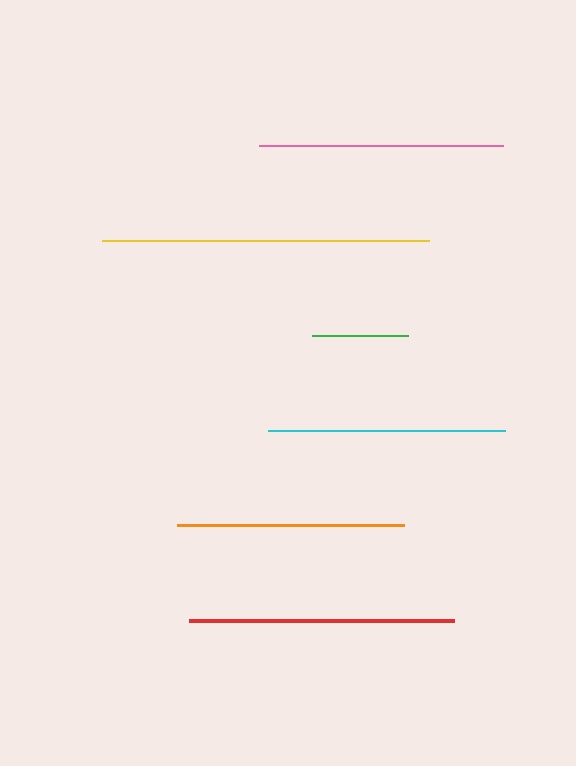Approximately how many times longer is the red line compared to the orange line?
The red line is approximately 1.2 times the length of the orange line.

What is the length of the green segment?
The green segment is approximately 97 pixels long.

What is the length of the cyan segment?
The cyan segment is approximately 237 pixels long.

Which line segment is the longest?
The yellow line is the longest at approximately 326 pixels.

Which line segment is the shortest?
The green line is the shortest at approximately 97 pixels.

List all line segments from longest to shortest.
From longest to shortest: yellow, red, pink, cyan, orange, green.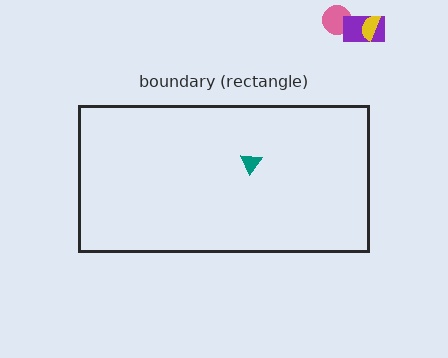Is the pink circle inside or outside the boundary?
Outside.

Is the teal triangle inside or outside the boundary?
Inside.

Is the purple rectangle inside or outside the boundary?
Outside.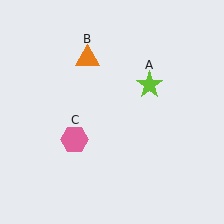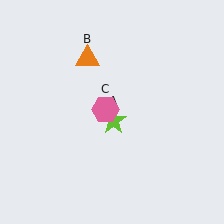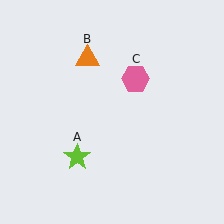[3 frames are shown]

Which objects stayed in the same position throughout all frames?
Orange triangle (object B) remained stationary.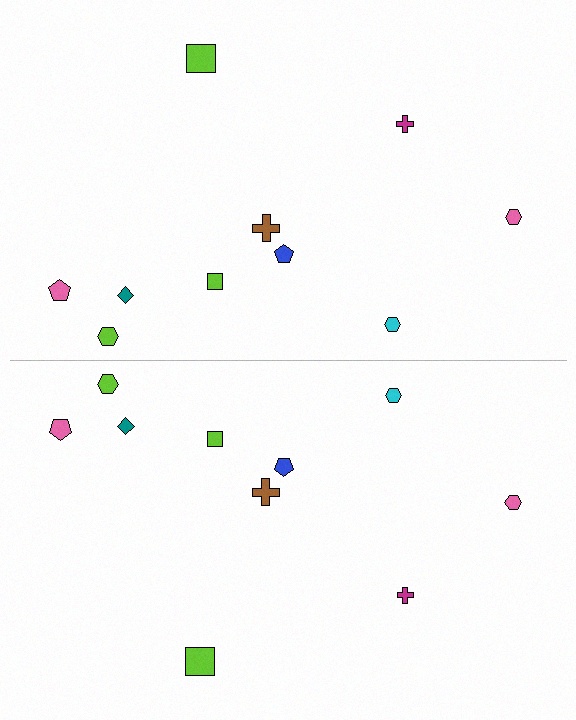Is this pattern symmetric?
Yes, this pattern has bilateral (reflection) symmetry.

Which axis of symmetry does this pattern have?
The pattern has a horizontal axis of symmetry running through the center of the image.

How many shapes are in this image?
There are 20 shapes in this image.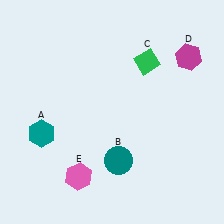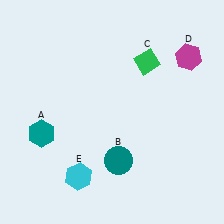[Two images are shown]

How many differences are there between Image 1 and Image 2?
There is 1 difference between the two images.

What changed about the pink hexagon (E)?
In Image 1, E is pink. In Image 2, it changed to cyan.